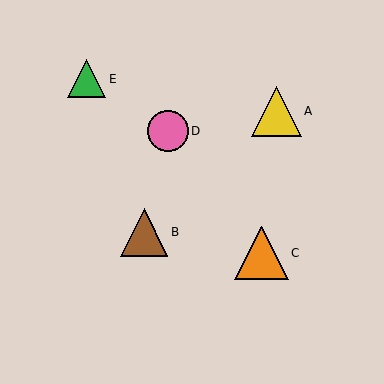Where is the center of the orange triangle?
The center of the orange triangle is at (262, 253).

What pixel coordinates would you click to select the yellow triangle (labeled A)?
Click at (276, 111) to select the yellow triangle A.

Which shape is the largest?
The orange triangle (labeled C) is the largest.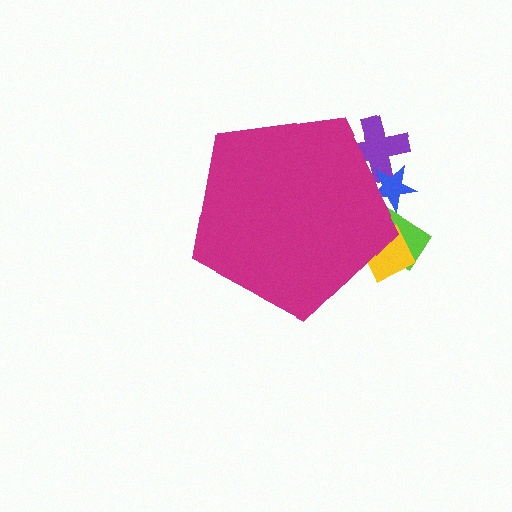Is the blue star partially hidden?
Yes, the blue star is partially hidden behind the magenta pentagon.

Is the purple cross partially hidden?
Yes, the purple cross is partially hidden behind the magenta pentagon.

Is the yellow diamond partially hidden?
Yes, the yellow diamond is partially hidden behind the magenta pentagon.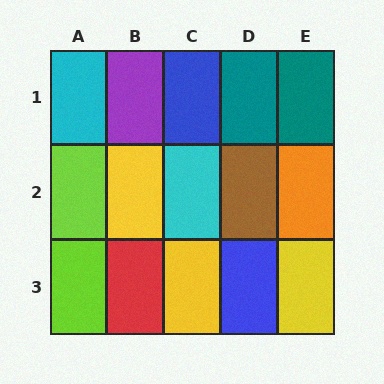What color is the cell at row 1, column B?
Purple.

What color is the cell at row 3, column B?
Red.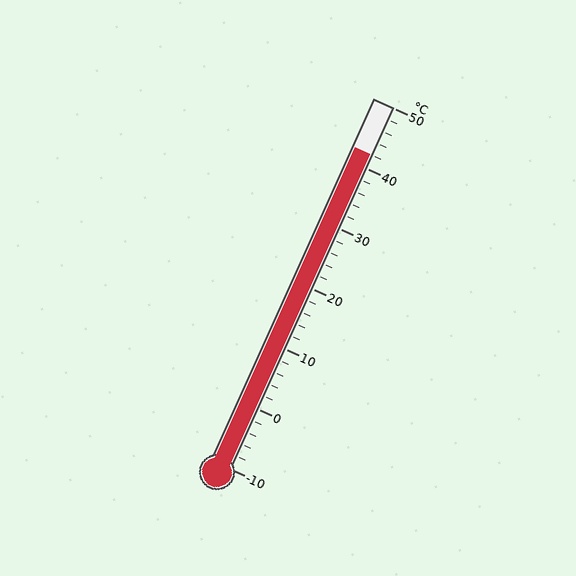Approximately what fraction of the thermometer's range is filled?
The thermometer is filled to approximately 85% of its range.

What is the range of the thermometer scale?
The thermometer scale ranges from -10°C to 50°C.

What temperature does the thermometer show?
The thermometer shows approximately 42°C.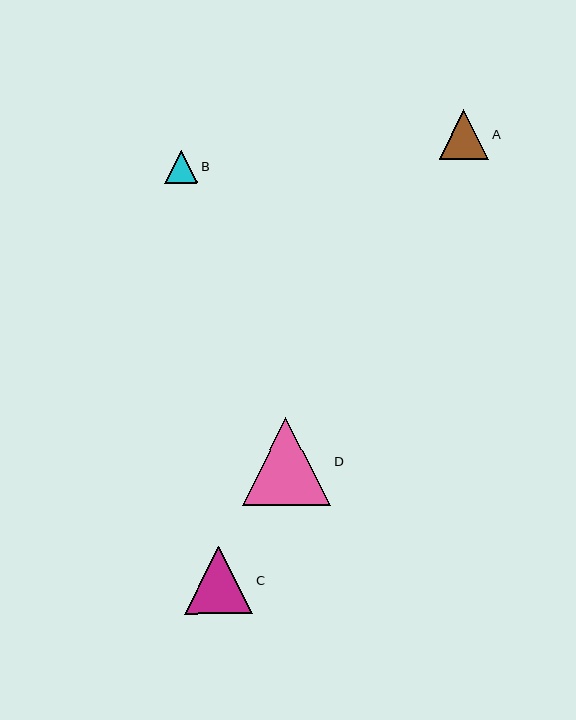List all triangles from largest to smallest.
From largest to smallest: D, C, A, B.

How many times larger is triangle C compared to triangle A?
Triangle C is approximately 1.4 times the size of triangle A.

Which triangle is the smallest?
Triangle B is the smallest with a size of approximately 33 pixels.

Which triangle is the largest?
Triangle D is the largest with a size of approximately 88 pixels.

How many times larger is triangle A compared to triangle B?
Triangle A is approximately 1.5 times the size of triangle B.